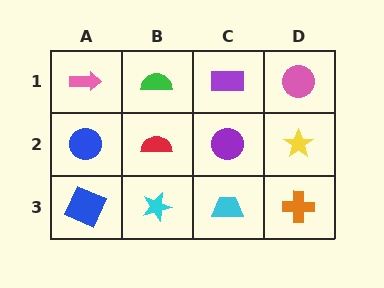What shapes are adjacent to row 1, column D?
A yellow star (row 2, column D), a purple rectangle (row 1, column C).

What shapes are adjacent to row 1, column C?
A purple circle (row 2, column C), a green semicircle (row 1, column B), a pink circle (row 1, column D).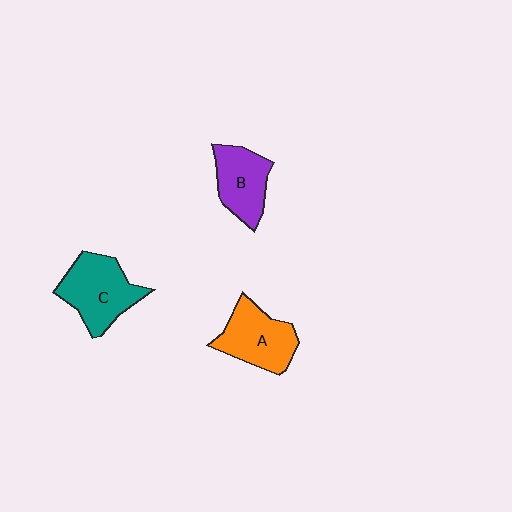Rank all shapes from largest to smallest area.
From largest to smallest: C (teal), A (orange), B (purple).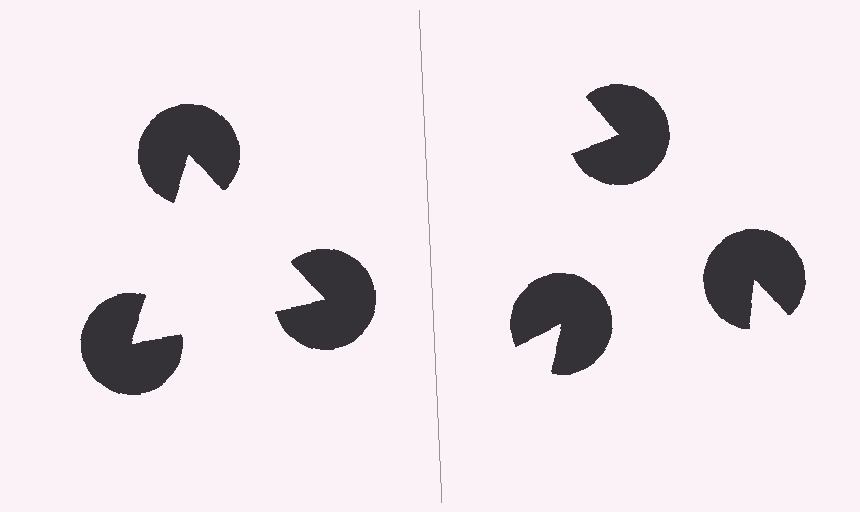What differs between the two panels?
The pac-man discs are positioned identically on both sides; only the wedge orientations differ. On the left they align to a triangle; on the right they are misaligned.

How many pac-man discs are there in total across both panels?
6 — 3 on each side.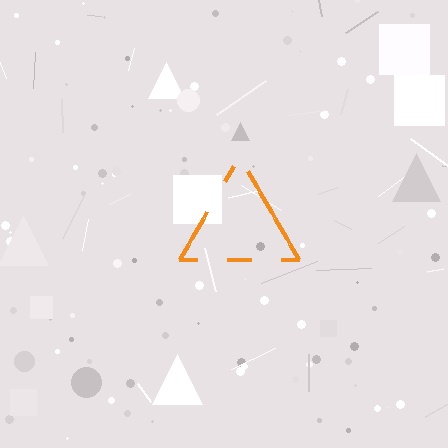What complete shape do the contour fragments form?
The contour fragments form a triangle.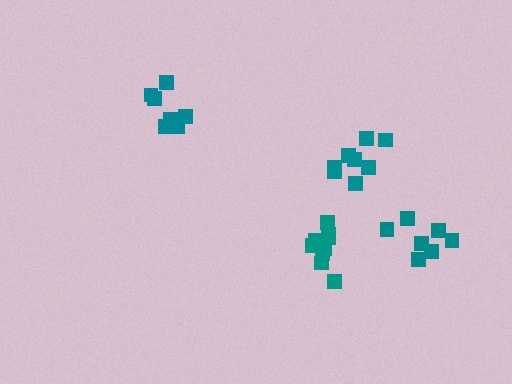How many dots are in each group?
Group 1: 8 dots, Group 2: 8 dots, Group 3: 9 dots, Group 4: 7 dots (32 total).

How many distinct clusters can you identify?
There are 4 distinct clusters.